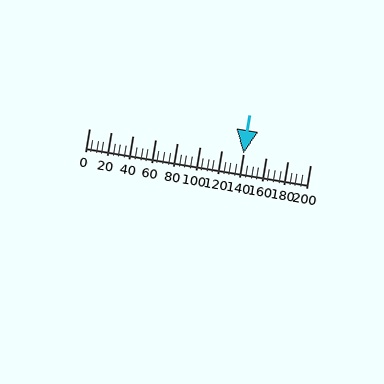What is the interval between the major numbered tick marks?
The major tick marks are spaced 20 units apart.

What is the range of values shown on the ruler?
The ruler shows values from 0 to 200.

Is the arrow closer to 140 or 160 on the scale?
The arrow is closer to 140.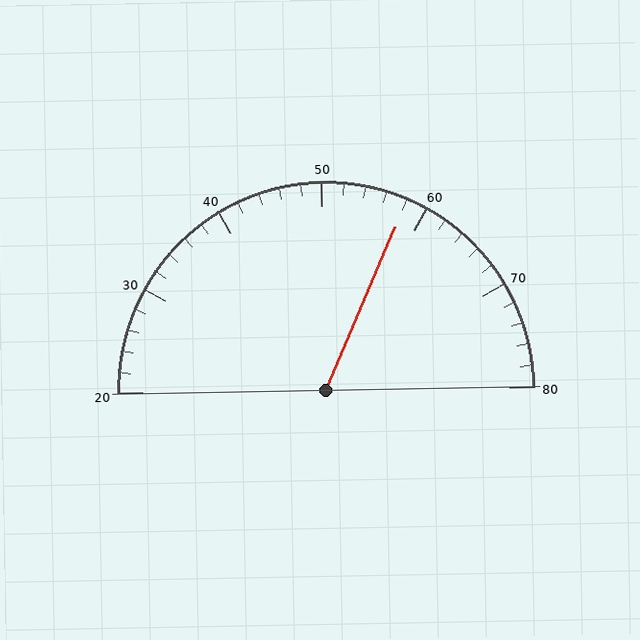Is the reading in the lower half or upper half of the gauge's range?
The reading is in the upper half of the range (20 to 80).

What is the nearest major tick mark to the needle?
The nearest major tick mark is 60.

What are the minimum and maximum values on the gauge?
The gauge ranges from 20 to 80.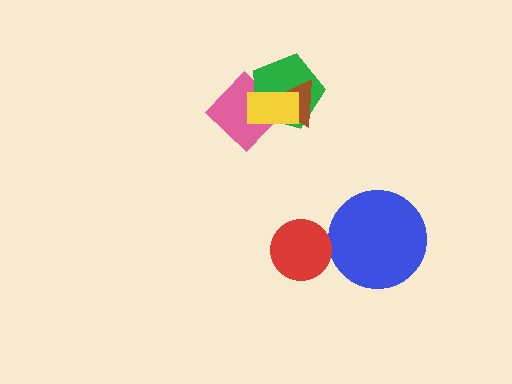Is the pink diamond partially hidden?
Yes, it is partially covered by another shape.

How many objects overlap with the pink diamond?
3 objects overlap with the pink diamond.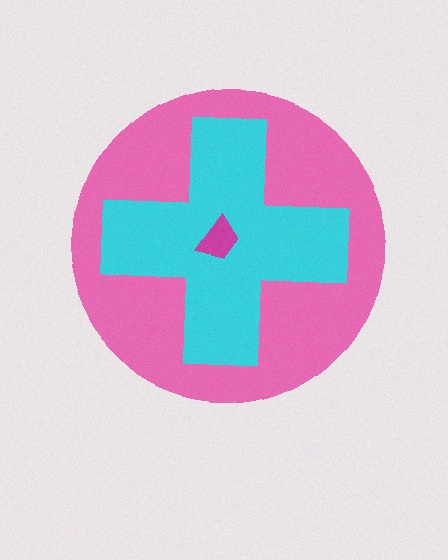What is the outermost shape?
The pink circle.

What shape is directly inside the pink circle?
The cyan cross.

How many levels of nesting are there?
3.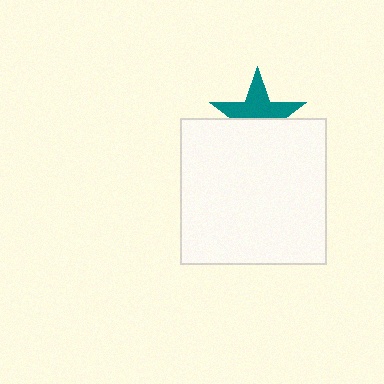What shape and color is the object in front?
The object in front is a white square.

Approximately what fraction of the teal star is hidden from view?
Roughly 47% of the teal star is hidden behind the white square.